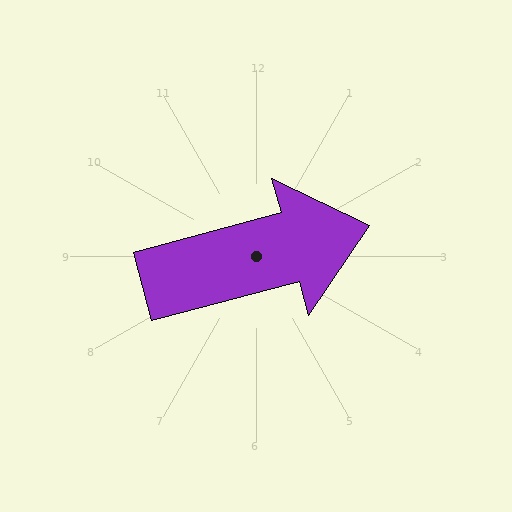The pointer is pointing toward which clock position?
Roughly 3 o'clock.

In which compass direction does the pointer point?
East.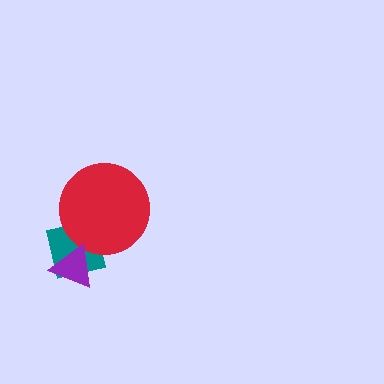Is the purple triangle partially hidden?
No, no other shape covers it.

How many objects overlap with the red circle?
1 object overlaps with the red circle.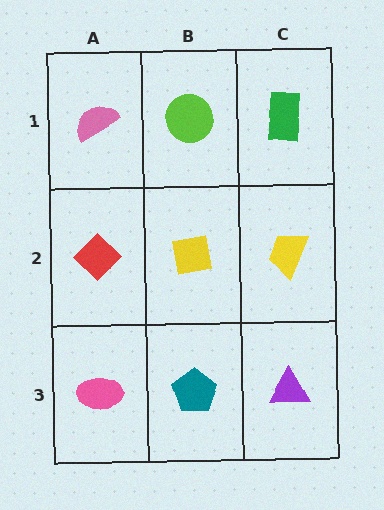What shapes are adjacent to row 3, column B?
A yellow square (row 2, column B), a pink ellipse (row 3, column A), a purple triangle (row 3, column C).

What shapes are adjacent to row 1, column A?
A red diamond (row 2, column A), a lime circle (row 1, column B).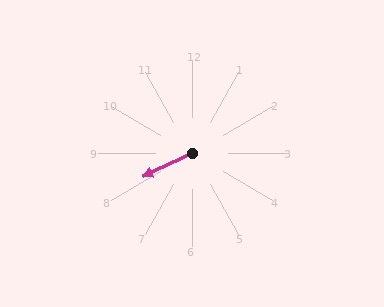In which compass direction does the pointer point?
Southwest.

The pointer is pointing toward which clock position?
Roughly 8 o'clock.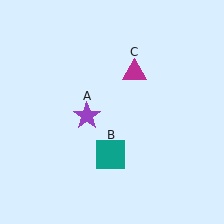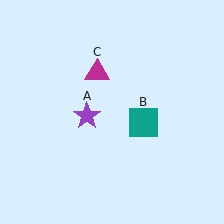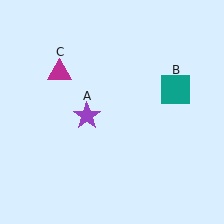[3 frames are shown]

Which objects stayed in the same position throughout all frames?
Purple star (object A) remained stationary.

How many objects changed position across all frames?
2 objects changed position: teal square (object B), magenta triangle (object C).